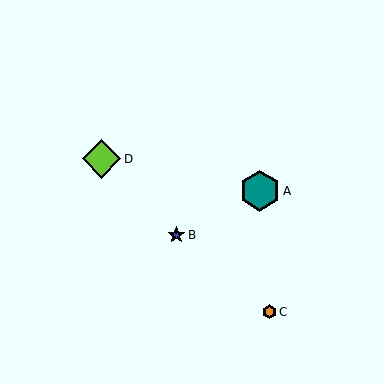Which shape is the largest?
The teal hexagon (labeled A) is the largest.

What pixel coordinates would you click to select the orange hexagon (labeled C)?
Click at (269, 312) to select the orange hexagon C.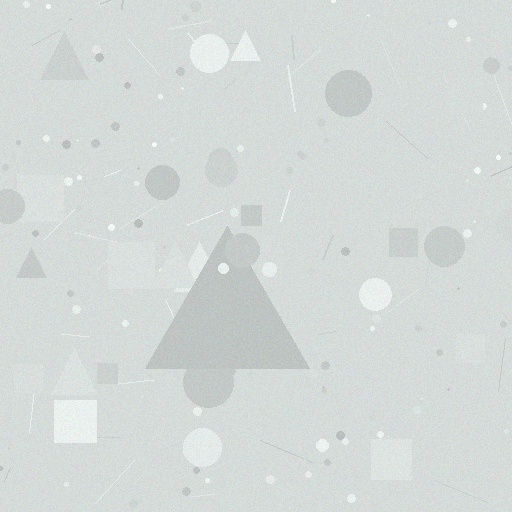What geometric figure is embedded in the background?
A triangle is embedded in the background.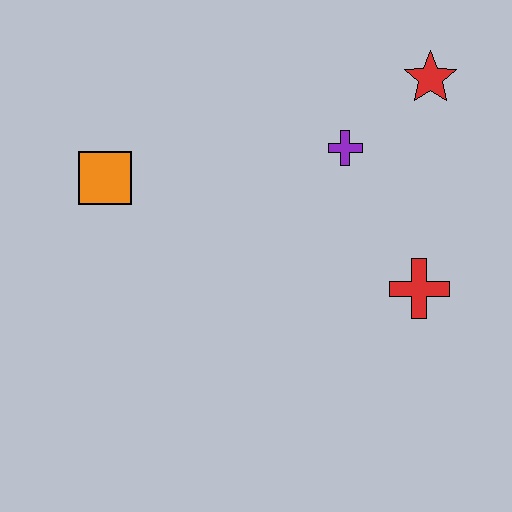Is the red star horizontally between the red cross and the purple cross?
No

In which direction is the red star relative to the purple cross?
The red star is to the right of the purple cross.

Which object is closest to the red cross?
The purple cross is closest to the red cross.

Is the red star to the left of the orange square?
No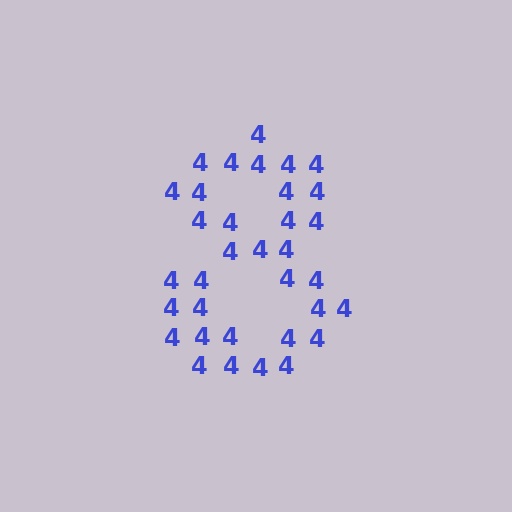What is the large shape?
The large shape is the digit 8.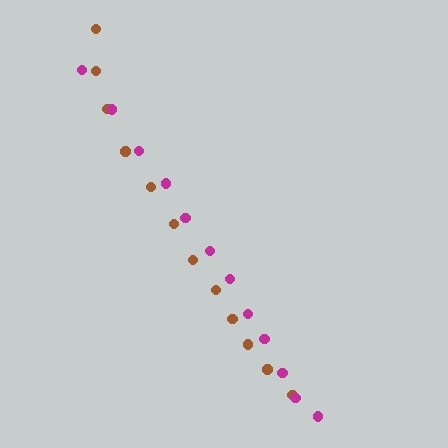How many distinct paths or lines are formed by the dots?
There are 2 distinct paths.